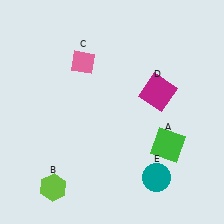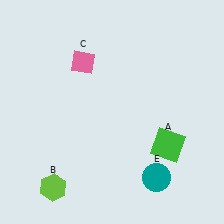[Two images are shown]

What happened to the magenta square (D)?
The magenta square (D) was removed in Image 2. It was in the top-right area of Image 1.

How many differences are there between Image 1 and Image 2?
There is 1 difference between the two images.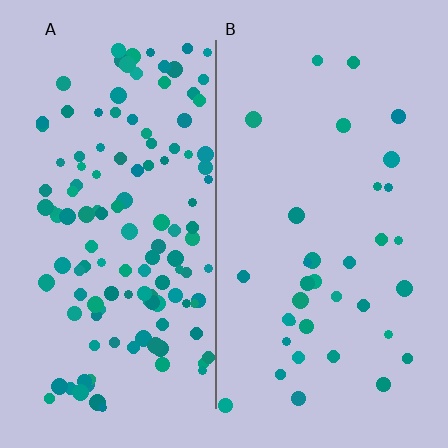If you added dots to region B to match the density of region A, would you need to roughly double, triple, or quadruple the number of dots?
Approximately quadruple.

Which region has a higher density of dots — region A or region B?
A (the left).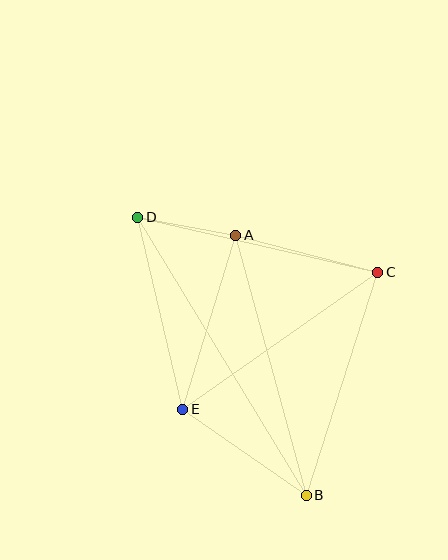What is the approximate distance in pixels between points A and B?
The distance between A and B is approximately 269 pixels.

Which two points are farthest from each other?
Points B and D are farthest from each other.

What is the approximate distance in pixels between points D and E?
The distance between D and E is approximately 198 pixels.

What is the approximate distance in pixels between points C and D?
The distance between C and D is approximately 246 pixels.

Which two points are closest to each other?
Points A and D are closest to each other.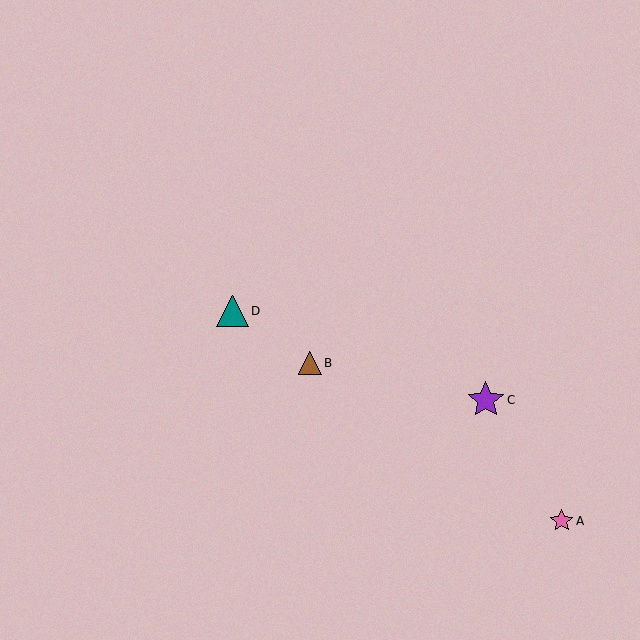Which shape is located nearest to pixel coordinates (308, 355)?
The brown triangle (labeled B) at (310, 363) is nearest to that location.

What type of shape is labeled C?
Shape C is a purple star.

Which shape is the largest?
The purple star (labeled C) is the largest.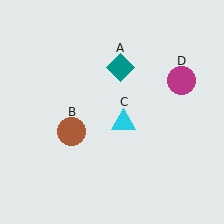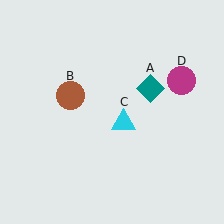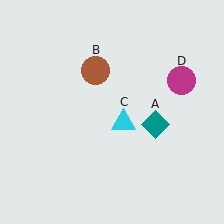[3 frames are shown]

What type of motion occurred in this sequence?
The teal diamond (object A), brown circle (object B) rotated clockwise around the center of the scene.